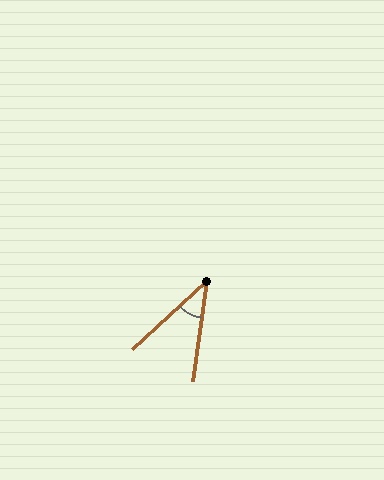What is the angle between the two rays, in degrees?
Approximately 39 degrees.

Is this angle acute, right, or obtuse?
It is acute.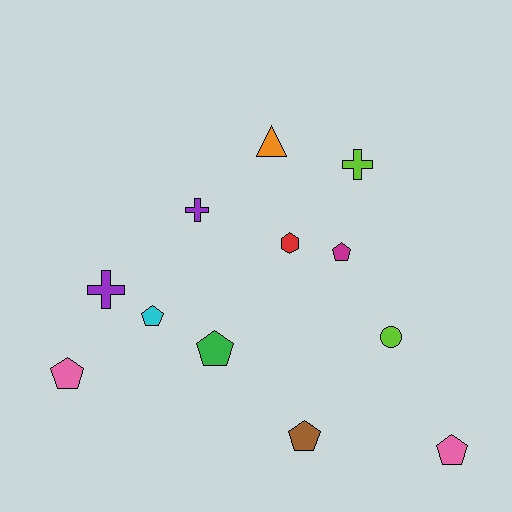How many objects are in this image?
There are 12 objects.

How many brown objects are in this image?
There is 1 brown object.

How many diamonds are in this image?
There are no diamonds.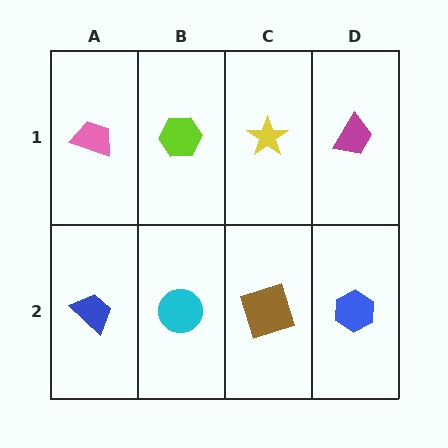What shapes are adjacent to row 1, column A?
A blue trapezoid (row 2, column A), a lime hexagon (row 1, column B).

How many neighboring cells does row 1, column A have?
2.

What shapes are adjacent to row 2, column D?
A magenta trapezoid (row 1, column D), a brown square (row 2, column C).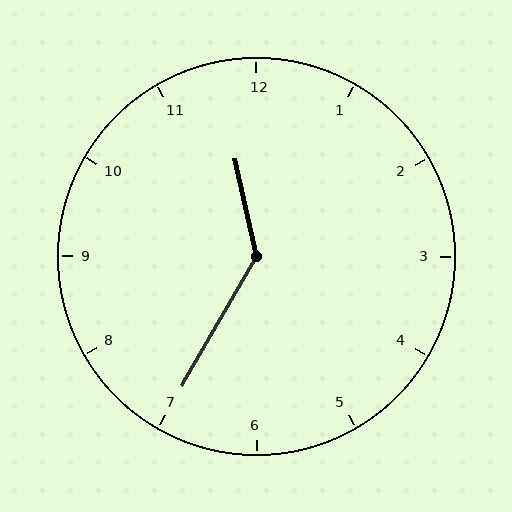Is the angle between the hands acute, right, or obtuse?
It is obtuse.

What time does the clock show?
11:35.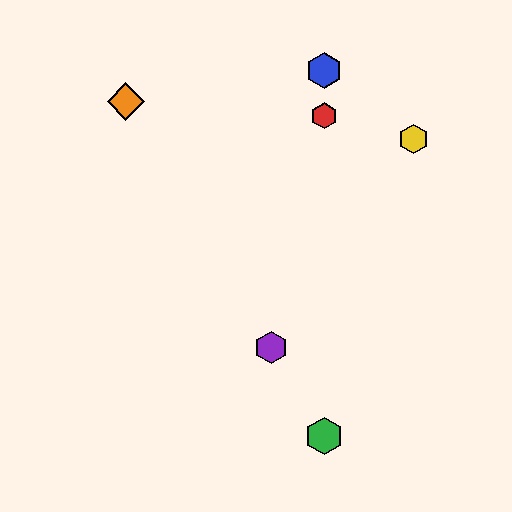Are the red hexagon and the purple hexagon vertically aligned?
No, the red hexagon is at x≈324 and the purple hexagon is at x≈271.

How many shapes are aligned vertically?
3 shapes (the red hexagon, the blue hexagon, the green hexagon) are aligned vertically.